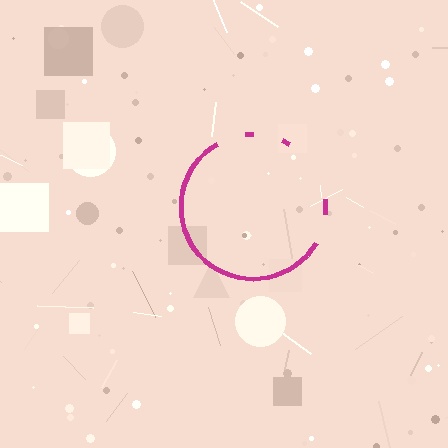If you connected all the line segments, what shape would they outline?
They would outline a circle.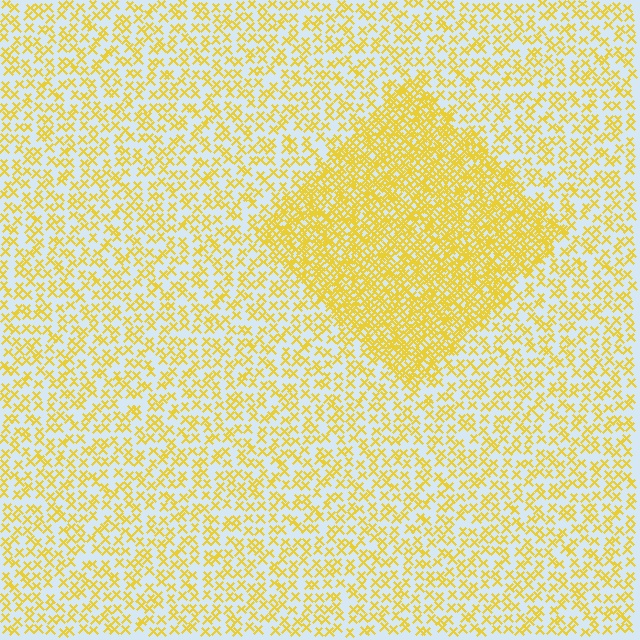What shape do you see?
I see a diamond.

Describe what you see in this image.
The image contains small yellow elements arranged at two different densities. A diamond-shaped region is visible where the elements are more densely packed than the surrounding area.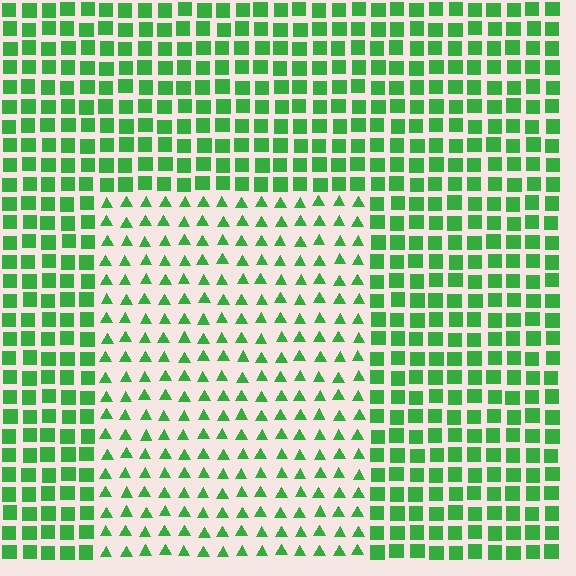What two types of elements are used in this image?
The image uses triangles inside the rectangle region and squares outside it.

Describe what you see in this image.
The image is filled with small green elements arranged in a uniform grid. A rectangle-shaped region contains triangles, while the surrounding area contains squares. The boundary is defined purely by the change in element shape.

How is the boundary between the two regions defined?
The boundary is defined by a change in element shape: triangles inside vs. squares outside. All elements share the same color and spacing.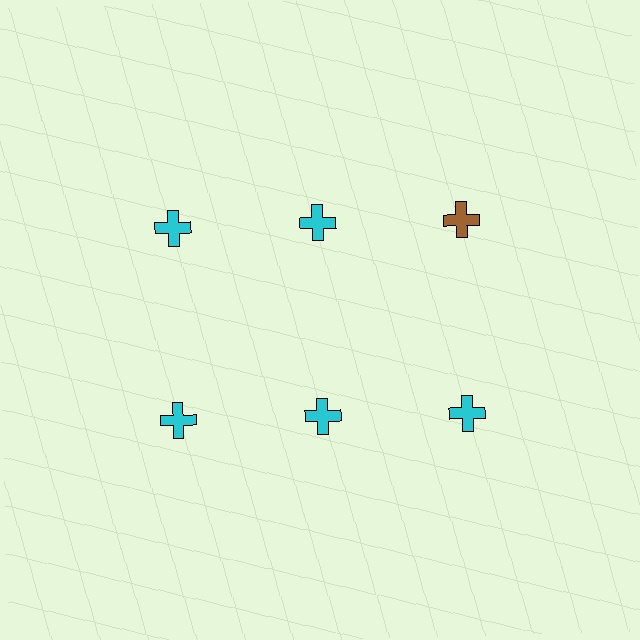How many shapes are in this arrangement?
There are 6 shapes arranged in a grid pattern.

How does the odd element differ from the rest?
It has a different color: brown instead of cyan.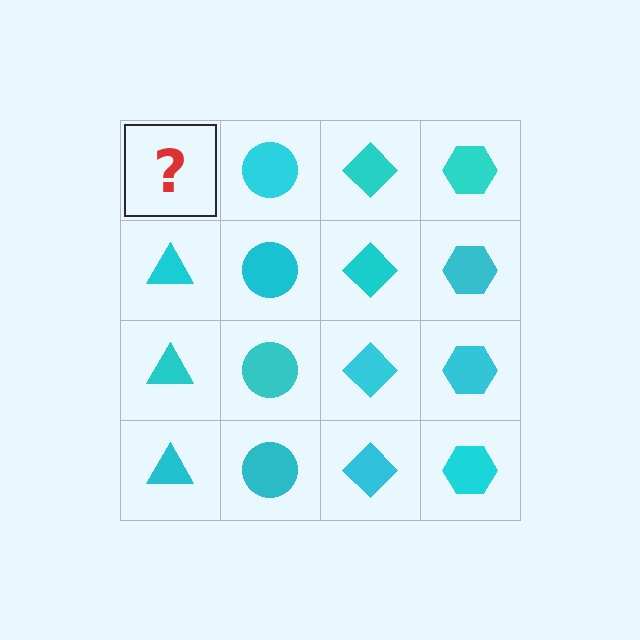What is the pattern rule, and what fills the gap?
The rule is that each column has a consistent shape. The gap should be filled with a cyan triangle.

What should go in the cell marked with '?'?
The missing cell should contain a cyan triangle.